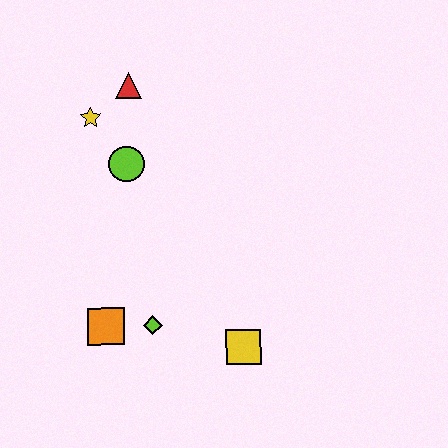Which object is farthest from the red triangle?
The yellow square is farthest from the red triangle.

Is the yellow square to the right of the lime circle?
Yes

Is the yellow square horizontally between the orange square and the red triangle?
No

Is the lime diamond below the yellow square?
No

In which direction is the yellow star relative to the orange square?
The yellow star is above the orange square.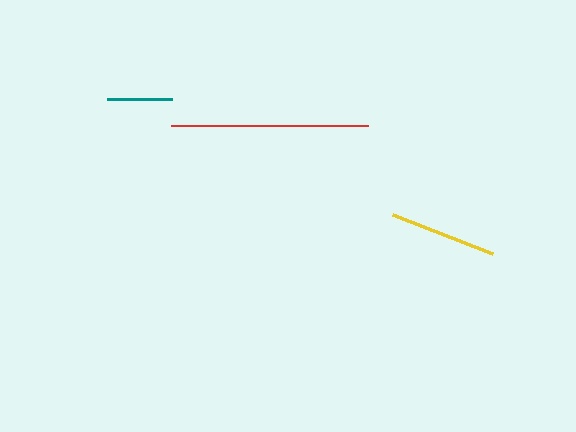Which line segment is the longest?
The red line is the longest at approximately 197 pixels.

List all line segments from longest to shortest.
From longest to shortest: red, yellow, teal.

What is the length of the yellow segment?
The yellow segment is approximately 108 pixels long.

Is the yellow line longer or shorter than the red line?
The red line is longer than the yellow line.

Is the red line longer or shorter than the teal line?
The red line is longer than the teal line.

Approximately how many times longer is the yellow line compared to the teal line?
The yellow line is approximately 1.7 times the length of the teal line.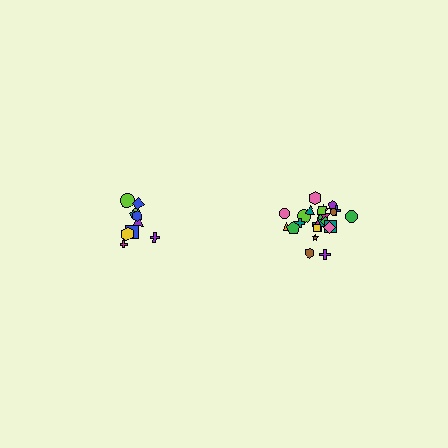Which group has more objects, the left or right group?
The right group.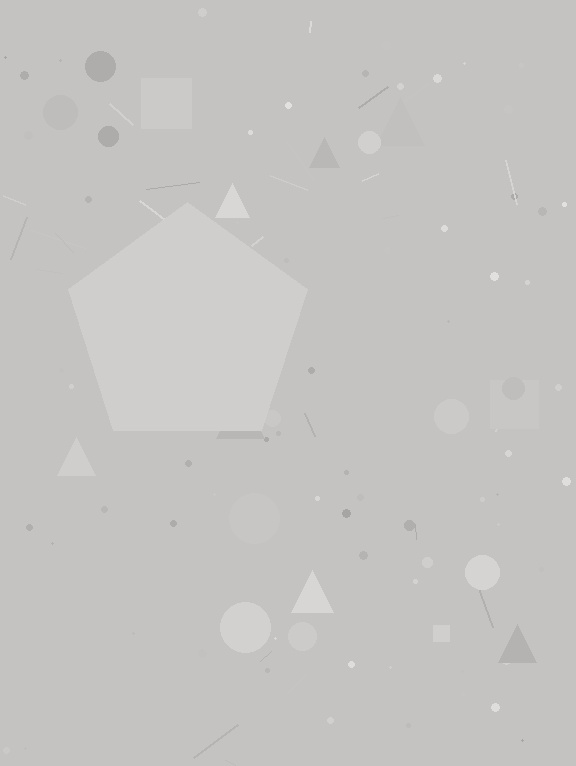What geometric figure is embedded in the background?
A pentagon is embedded in the background.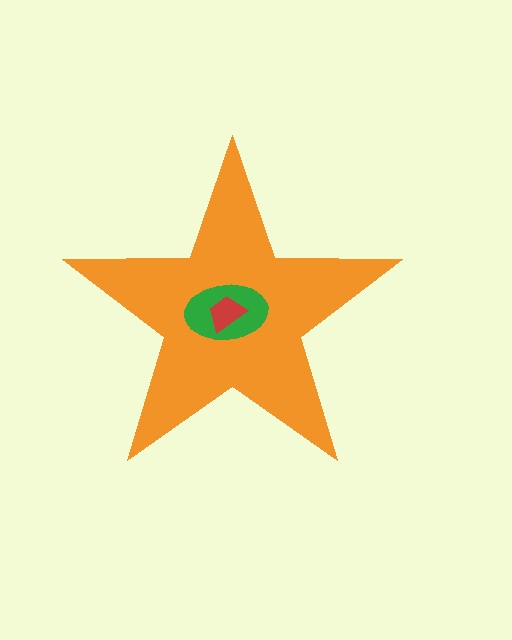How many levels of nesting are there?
3.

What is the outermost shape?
The orange star.